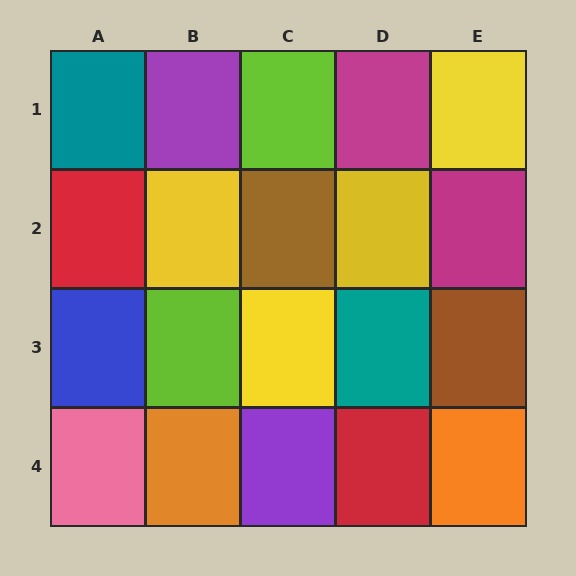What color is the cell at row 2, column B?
Yellow.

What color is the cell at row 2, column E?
Magenta.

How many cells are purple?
2 cells are purple.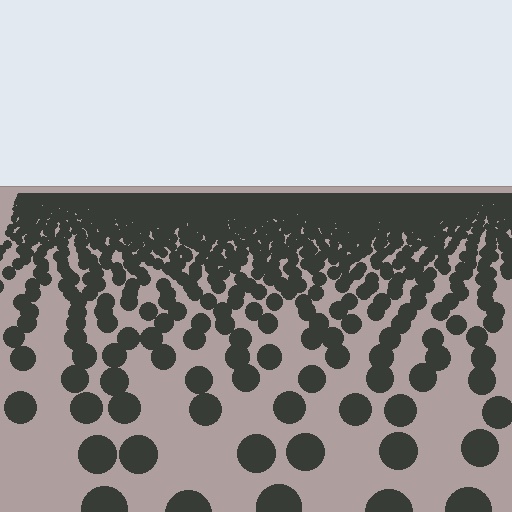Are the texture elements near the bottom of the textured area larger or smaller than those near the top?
Larger. Near the bottom, elements are closer to the viewer and appear at a bigger on-screen size.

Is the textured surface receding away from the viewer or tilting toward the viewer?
The surface is receding away from the viewer. Texture elements get smaller and denser toward the top.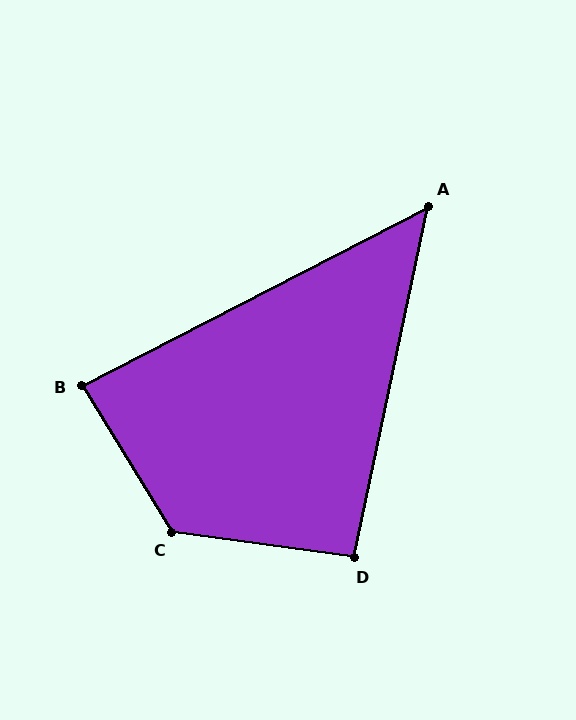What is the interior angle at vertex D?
Approximately 94 degrees (approximately right).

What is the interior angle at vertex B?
Approximately 86 degrees (approximately right).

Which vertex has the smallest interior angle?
A, at approximately 51 degrees.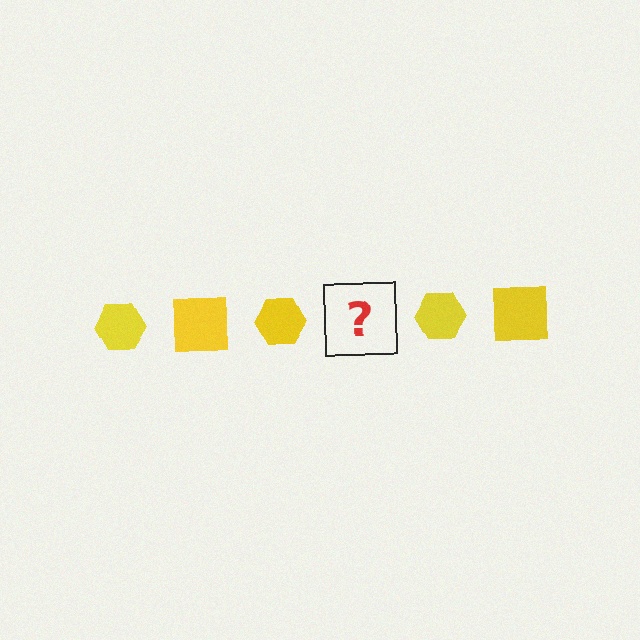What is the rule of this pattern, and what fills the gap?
The rule is that the pattern cycles through hexagon, square shapes in yellow. The gap should be filled with a yellow square.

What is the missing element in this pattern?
The missing element is a yellow square.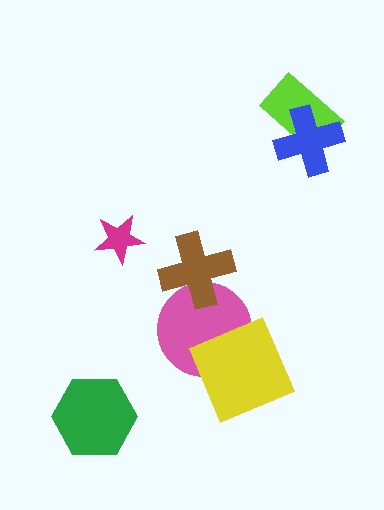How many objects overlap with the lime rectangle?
1 object overlaps with the lime rectangle.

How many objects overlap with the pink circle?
2 objects overlap with the pink circle.